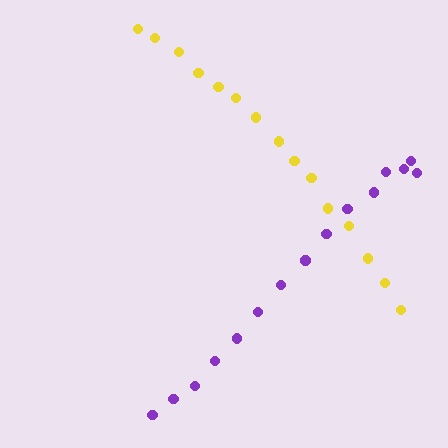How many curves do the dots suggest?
There are 2 distinct paths.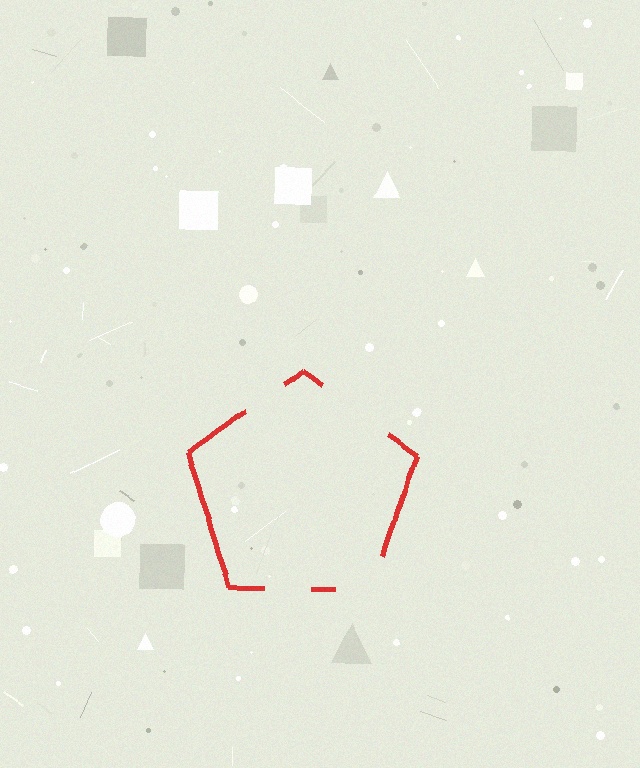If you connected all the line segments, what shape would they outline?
They would outline a pentagon.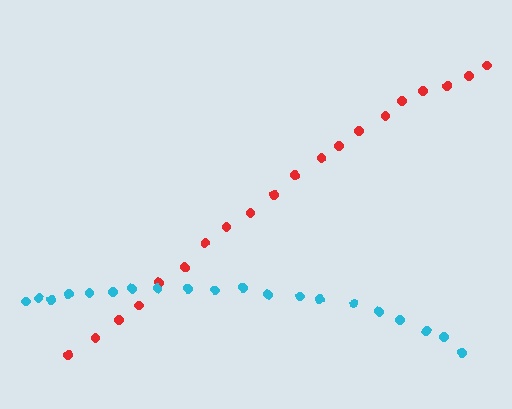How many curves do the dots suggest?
There are 2 distinct paths.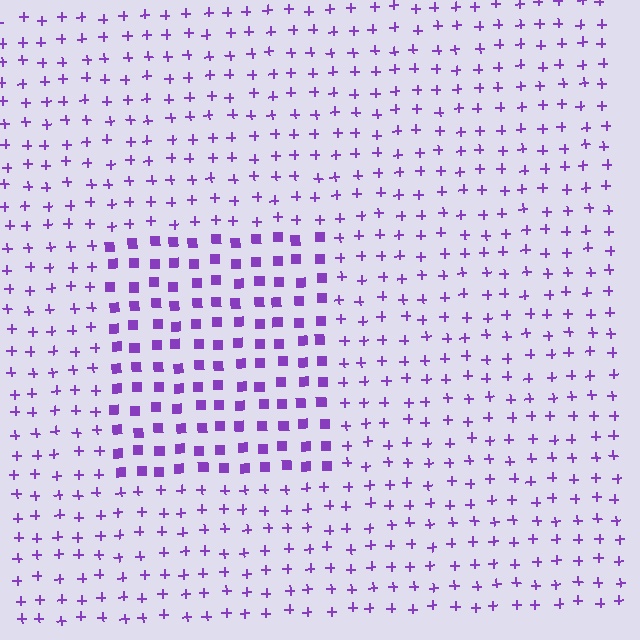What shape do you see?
I see a rectangle.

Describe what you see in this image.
The image is filled with small purple elements arranged in a uniform grid. A rectangle-shaped region contains squares, while the surrounding area contains plus signs. The boundary is defined purely by the change in element shape.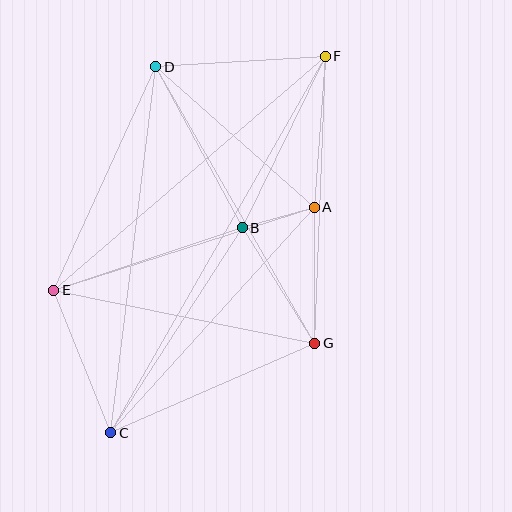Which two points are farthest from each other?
Points C and F are farthest from each other.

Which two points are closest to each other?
Points A and B are closest to each other.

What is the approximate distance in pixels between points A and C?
The distance between A and C is approximately 304 pixels.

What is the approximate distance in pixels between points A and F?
The distance between A and F is approximately 151 pixels.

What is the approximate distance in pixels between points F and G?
The distance between F and G is approximately 287 pixels.